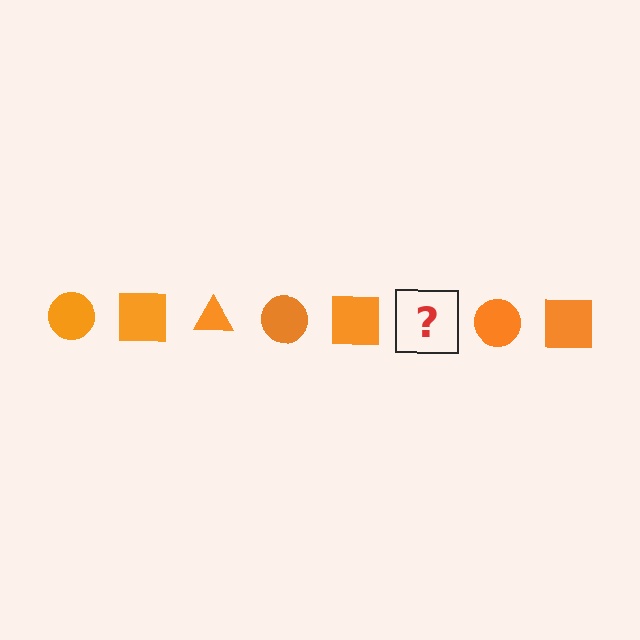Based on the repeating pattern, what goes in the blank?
The blank should be an orange triangle.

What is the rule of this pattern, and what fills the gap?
The rule is that the pattern cycles through circle, square, triangle shapes in orange. The gap should be filled with an orange triangle.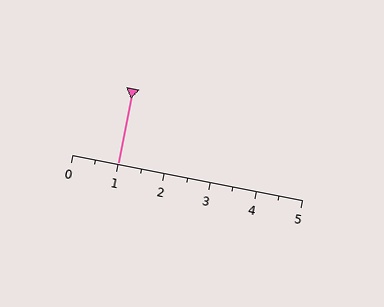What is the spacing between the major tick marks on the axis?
The major ticks are spaced 1 apart.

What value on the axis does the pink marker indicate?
The marker indicates approximately 1.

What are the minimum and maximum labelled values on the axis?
The axis runs from 0 to 5.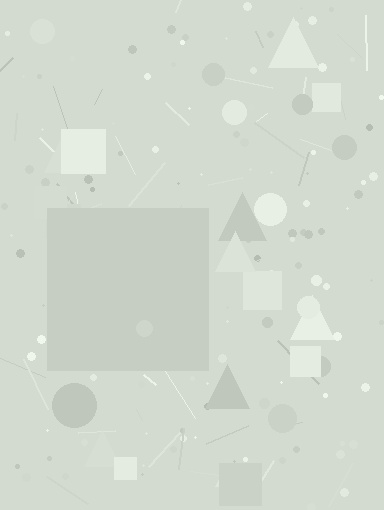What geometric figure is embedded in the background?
A square is embedded in the background.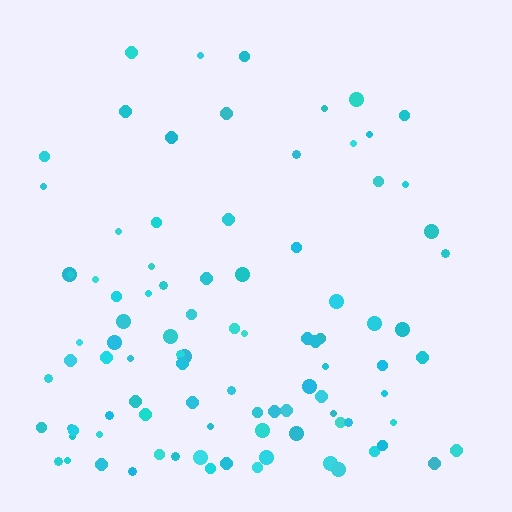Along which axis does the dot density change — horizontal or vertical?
Vertical.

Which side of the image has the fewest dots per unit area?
The top.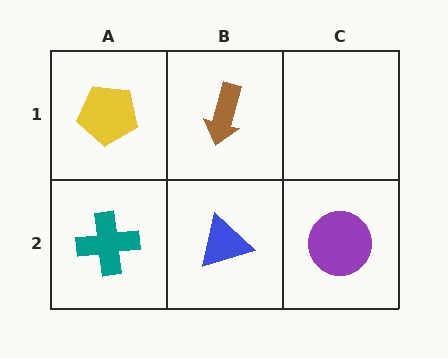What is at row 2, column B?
A blue triangle.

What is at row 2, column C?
A purple circle.